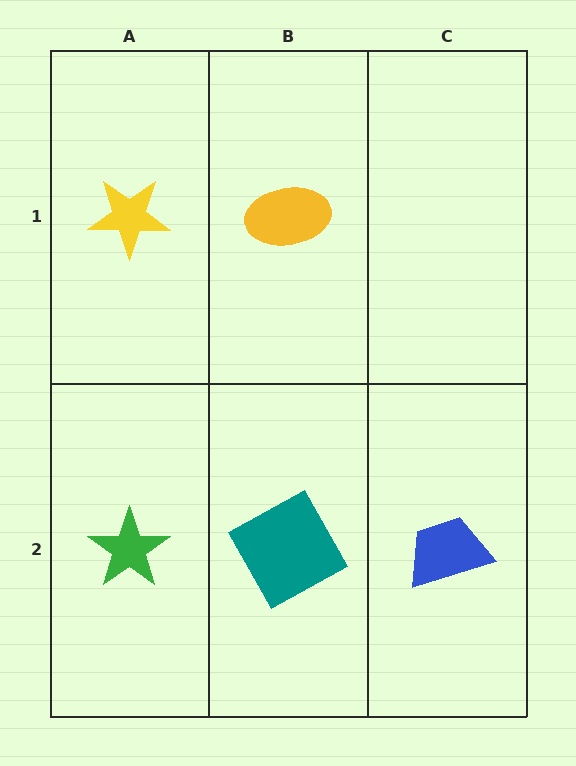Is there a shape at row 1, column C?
No, that cell is empty.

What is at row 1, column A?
A yellow star.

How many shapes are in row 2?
3 shapes.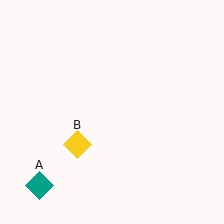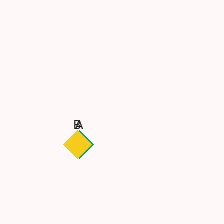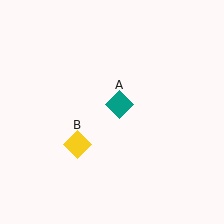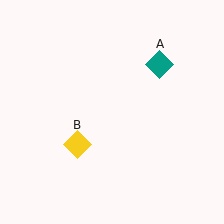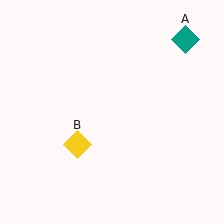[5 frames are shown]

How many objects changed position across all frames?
1 object changed position: teal diamond (object A).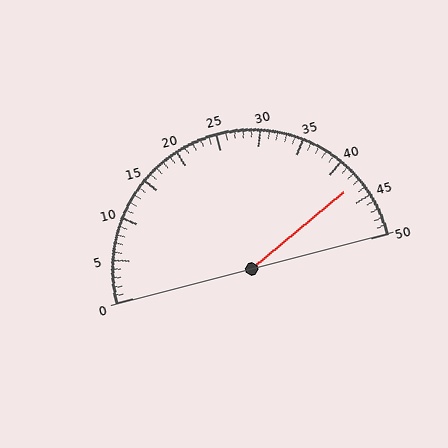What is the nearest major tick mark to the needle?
The nearest major tick mark is 45.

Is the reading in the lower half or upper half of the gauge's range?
The reading is in the upper half of the range (0 to 50).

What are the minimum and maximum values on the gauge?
The gauge ranges from 0 to 50.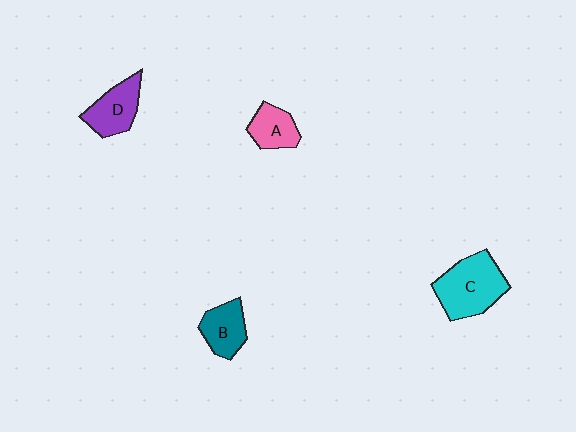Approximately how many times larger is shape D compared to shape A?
Approximately 1.3 times.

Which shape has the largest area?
Shape C (cyan).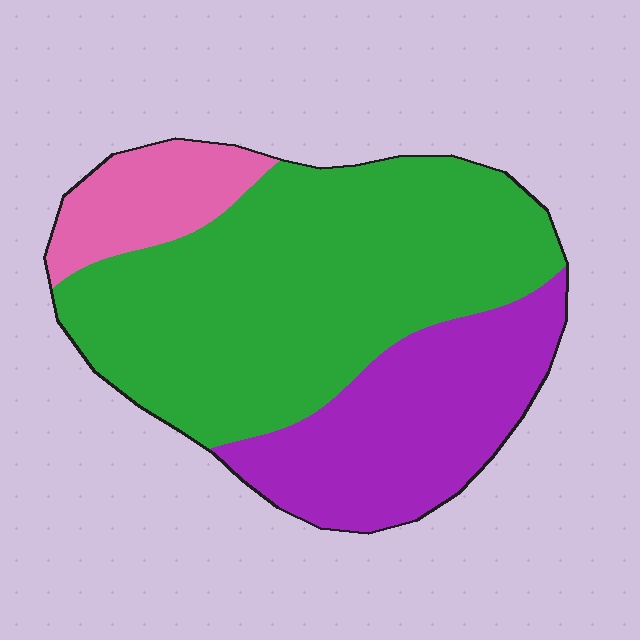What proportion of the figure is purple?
Purple takes up between a sixth and a third of the figure.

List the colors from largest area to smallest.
From largest to smallest: green, purple, pink.